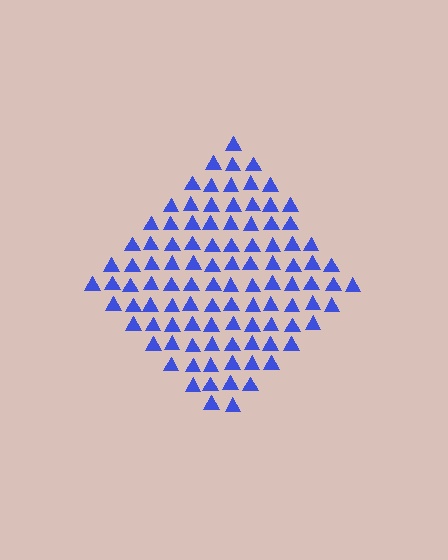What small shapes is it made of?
It is made of small triangles.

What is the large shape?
The large shape is a diamond.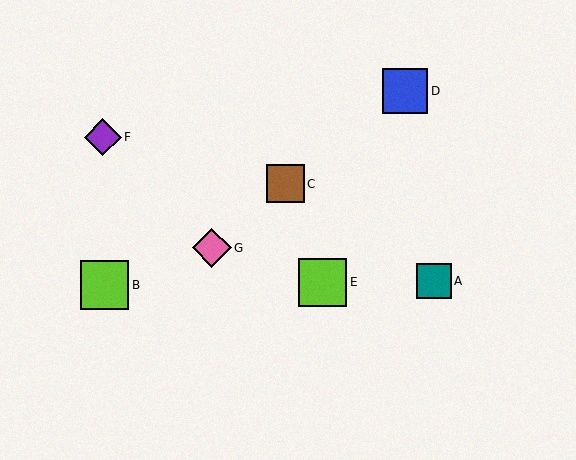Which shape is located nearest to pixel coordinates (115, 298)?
The lime square (labeled B) at (105, 285) is nearest to that location.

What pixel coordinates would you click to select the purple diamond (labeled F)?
Click at (103, 137) to select the purple diamond F.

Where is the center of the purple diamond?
The center of the purple diamond is at (103, 137).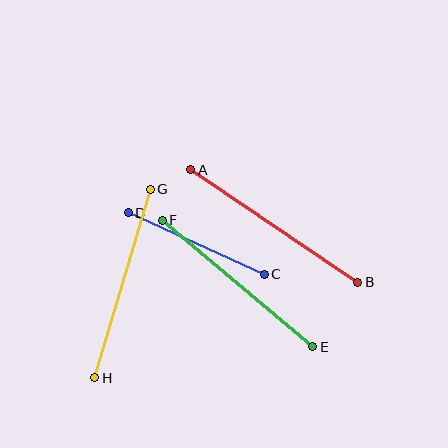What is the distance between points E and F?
The distance is approximately 197 pixels.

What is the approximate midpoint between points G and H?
The midpoint is at approximately (122, 283) pixels.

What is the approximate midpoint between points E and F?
The midpoint is at approximately (238, 283) pixels.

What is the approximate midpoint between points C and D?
The midpoint is at approximately (196, 244) pixels.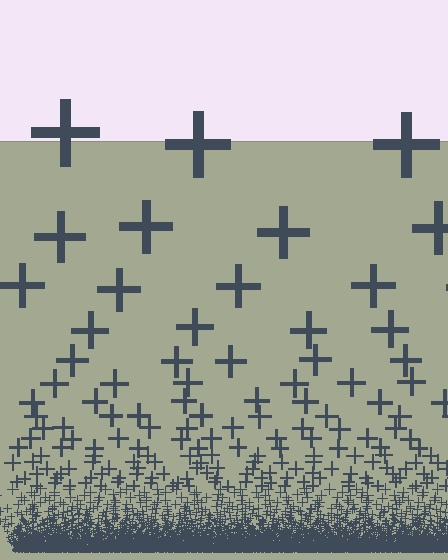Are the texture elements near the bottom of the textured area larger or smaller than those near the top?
Smaller. The gradient is inverted — elements near the bottom are smaller and denser.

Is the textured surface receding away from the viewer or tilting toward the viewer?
The surface appears to tilt toward the viewer. Texture elements get larger and sparser toward the top.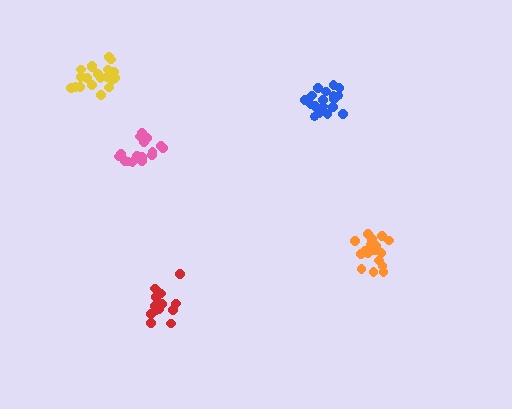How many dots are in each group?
Group 1: 15 dots, Group 2: 17 dots, Group 3: 18 dots, Group 4: 20 dots, Group 5: 20 dots (90 total).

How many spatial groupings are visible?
There are 5 spatial groupings.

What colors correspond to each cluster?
The clusters are colored: red, pink, blue, orange, yellow.